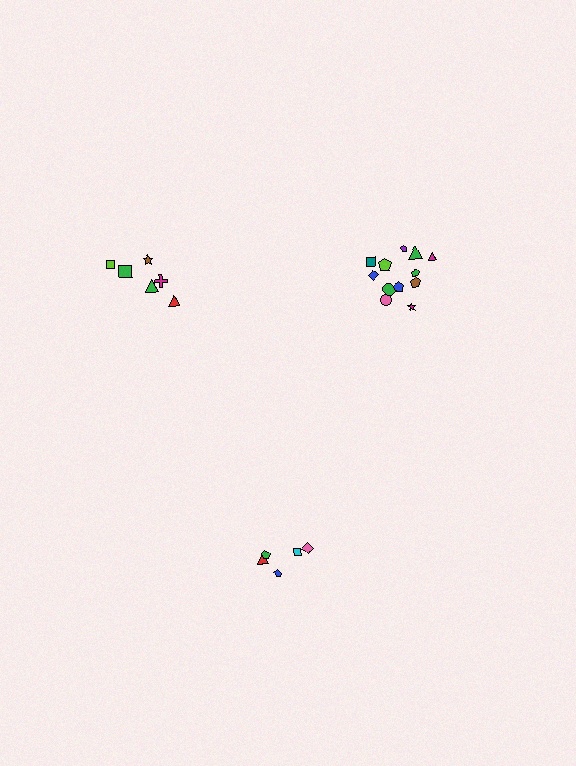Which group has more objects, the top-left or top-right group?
The top-right group.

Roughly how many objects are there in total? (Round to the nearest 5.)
Roughly 25 objects in total.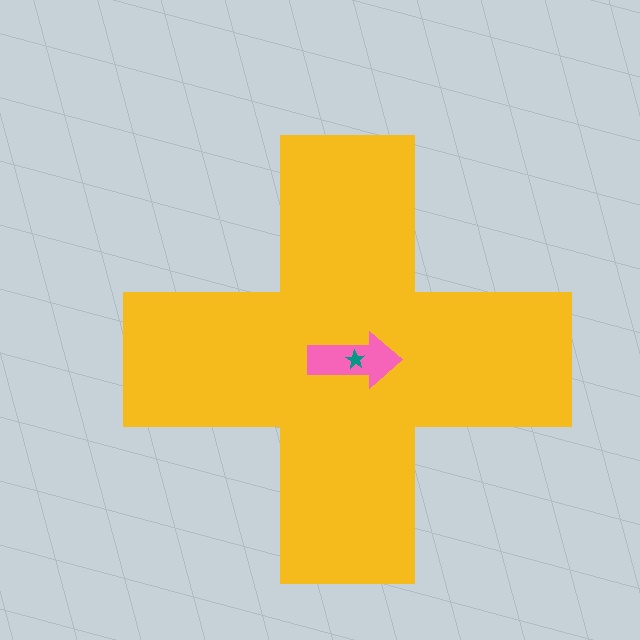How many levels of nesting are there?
3.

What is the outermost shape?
The yellow cross.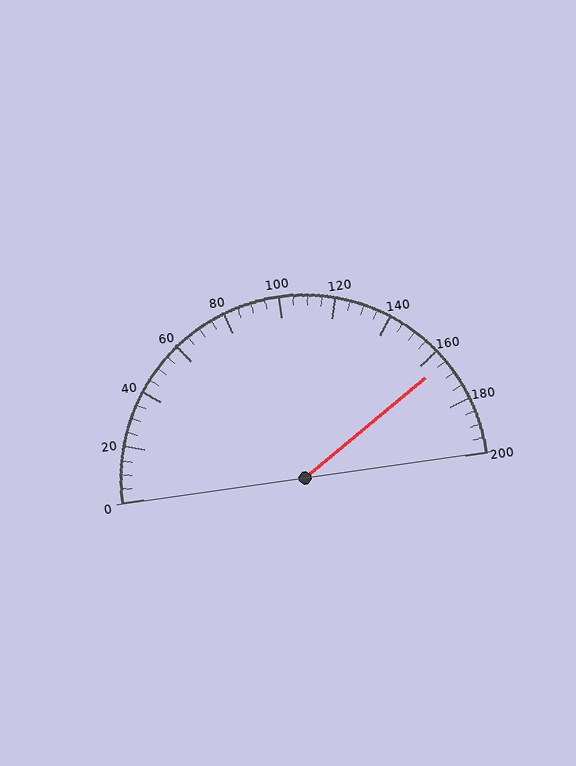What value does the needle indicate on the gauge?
The needle indicates approximately 165.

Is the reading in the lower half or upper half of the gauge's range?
The reading is in the upper half of the range (0 to 200).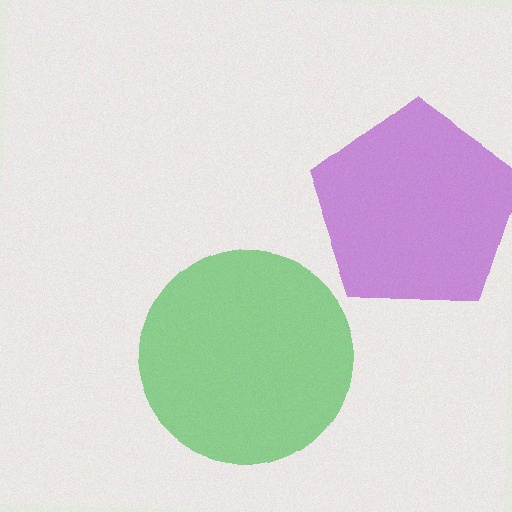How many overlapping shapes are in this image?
There are 2 overlapping shapes in the image.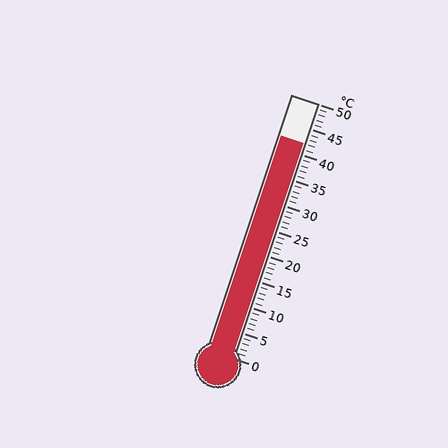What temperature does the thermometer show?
The thermometer shows approximately 42°C.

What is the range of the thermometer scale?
The thermometer scale ranges from 0°C to 50°C.